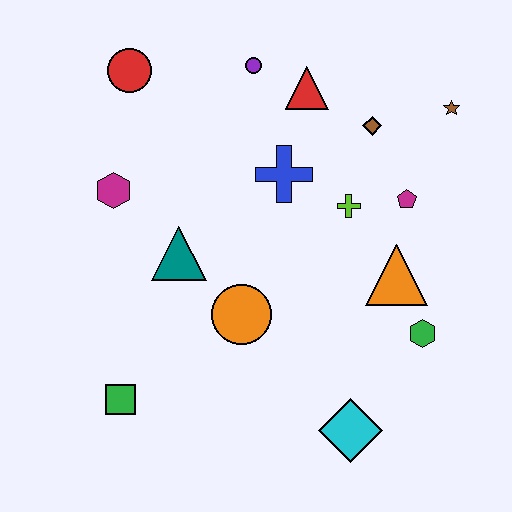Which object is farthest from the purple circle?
The cyan diamond is farthest from the purple circle.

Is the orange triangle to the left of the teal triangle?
No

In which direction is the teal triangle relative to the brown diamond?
The teal triangle is to the left of the brown diamond.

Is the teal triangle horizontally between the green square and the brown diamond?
Yes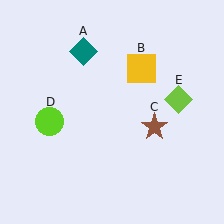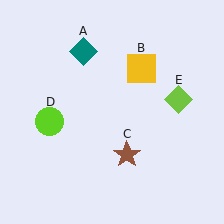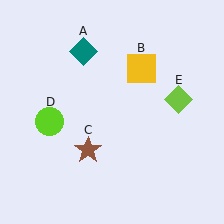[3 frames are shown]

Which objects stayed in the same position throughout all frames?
Teal diamond (object A) and yellow square (object B) and lime circle (object D) and lime diamond (object E) remained stationary.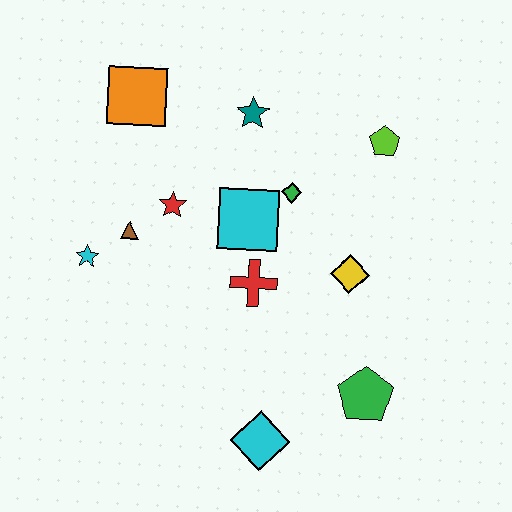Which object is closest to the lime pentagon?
The green diamond is closest to the lime pentagon.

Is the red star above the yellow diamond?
Yes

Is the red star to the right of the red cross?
No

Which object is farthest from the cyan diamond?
The orange square is farthest from the cyan diamond.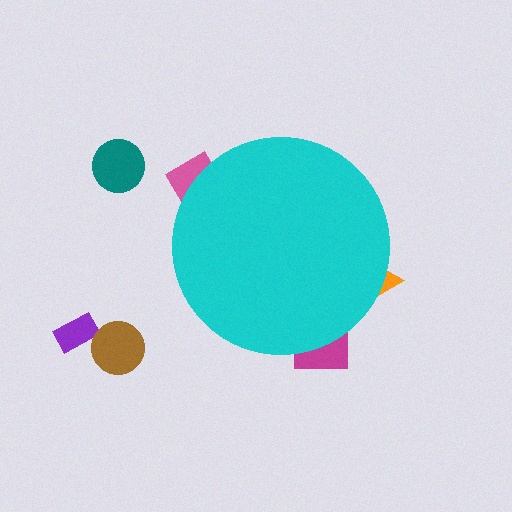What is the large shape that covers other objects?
A cyan circle.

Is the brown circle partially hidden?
No, the brown circle is fully visible.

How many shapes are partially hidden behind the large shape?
3 shapes are partially hidden.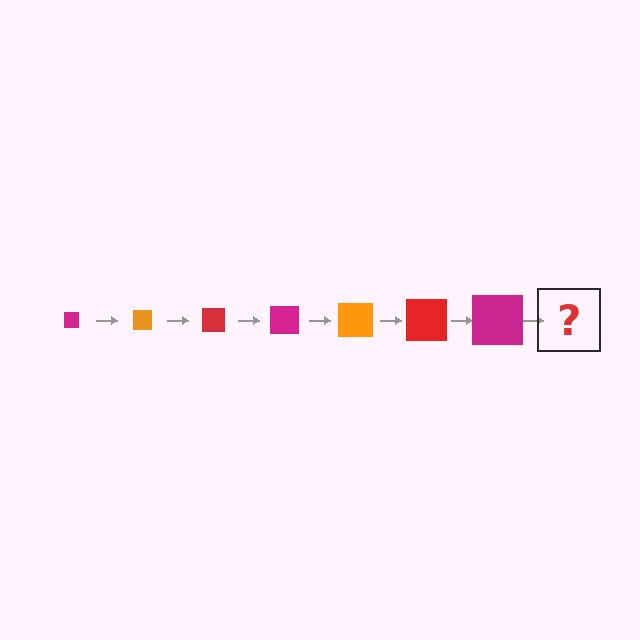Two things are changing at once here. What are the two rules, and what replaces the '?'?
The two rules are that the square grows larger each step and the color cycles through magenta, orange, and red. The '?' should be an orange square, larger than the previous one.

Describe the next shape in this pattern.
It should be an orange square, larger than the previous one.